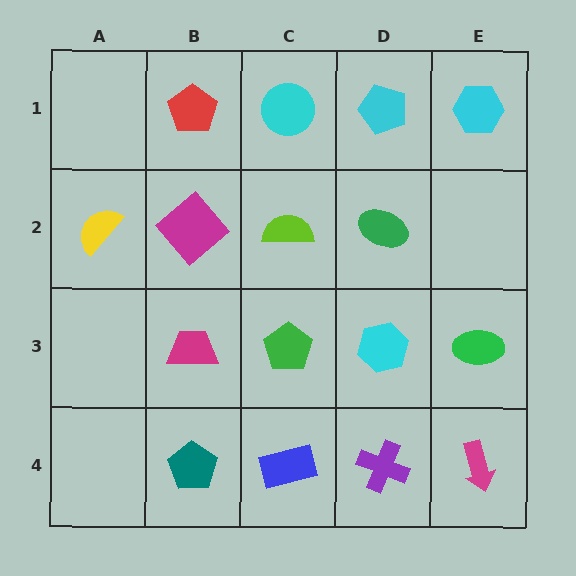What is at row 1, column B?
A red pentagon.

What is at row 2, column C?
A lime semicircle.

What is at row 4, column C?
A blue rectangle.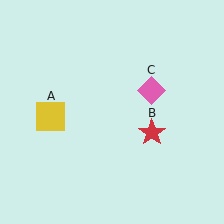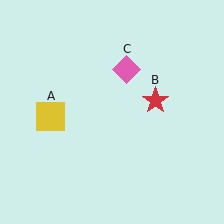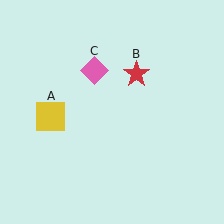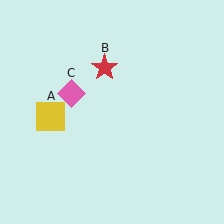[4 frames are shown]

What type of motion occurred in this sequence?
The red star (object B), pink diamond (object C) rotated counterclockwise around the center of the scene.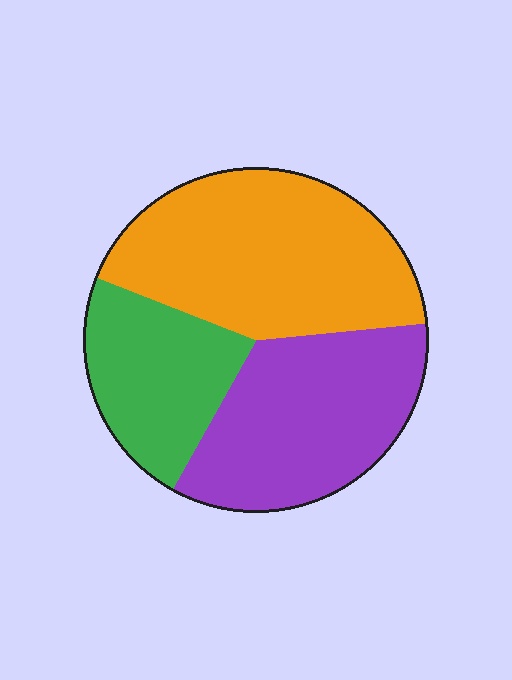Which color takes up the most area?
Orange, at roughly 45%.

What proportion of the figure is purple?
Purple covers 35% of the figure.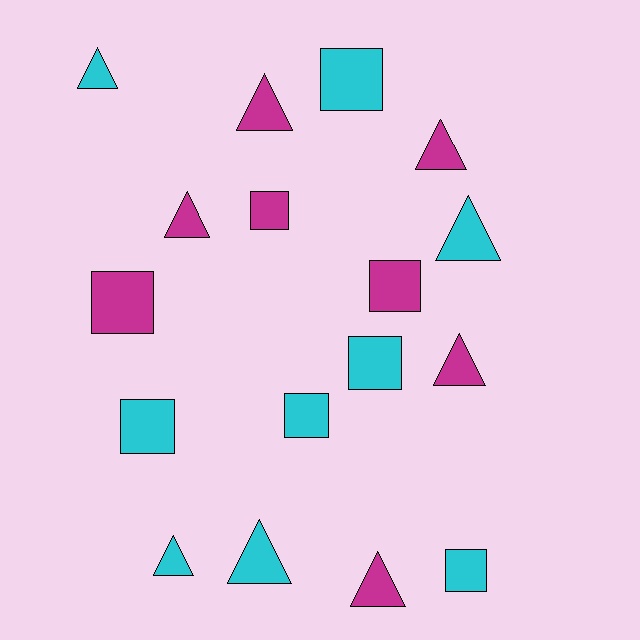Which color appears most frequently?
Cyan, with 9 objects.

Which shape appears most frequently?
Triangle, with 9 objects.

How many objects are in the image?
There are 17 objects.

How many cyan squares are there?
There are 5 cyan squares.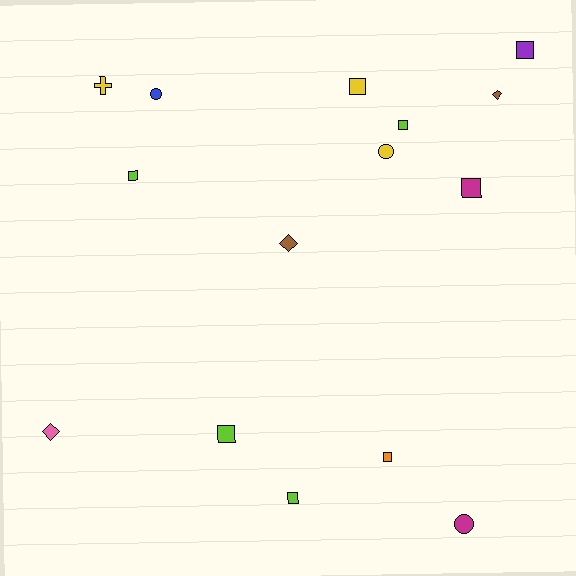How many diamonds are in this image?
There are 3 diamonds.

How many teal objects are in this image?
There are no teal objects.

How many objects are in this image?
There are 15 objects.